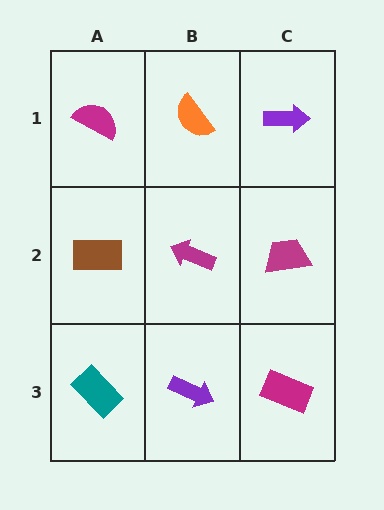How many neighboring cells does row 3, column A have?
2.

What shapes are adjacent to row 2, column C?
A purple arrow (row 1, column C), a magenta rectangle (row 3, column C), a magenta arrow (row 2, column B).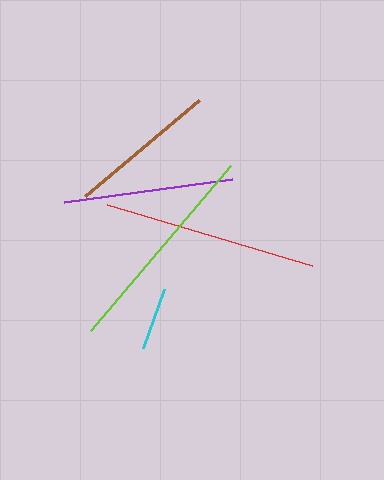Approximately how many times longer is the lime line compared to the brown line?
The lime line is approximately 1.5 times the length of the brown line.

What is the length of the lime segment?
The lime segment is approximately 216 pixels long.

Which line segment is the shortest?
The cyan line is the shortest at approximately 63 pixels.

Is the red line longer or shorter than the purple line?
The red line is longer than the purple line.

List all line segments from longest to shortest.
From longest to shortest: lime, red, purple, brown, cyan.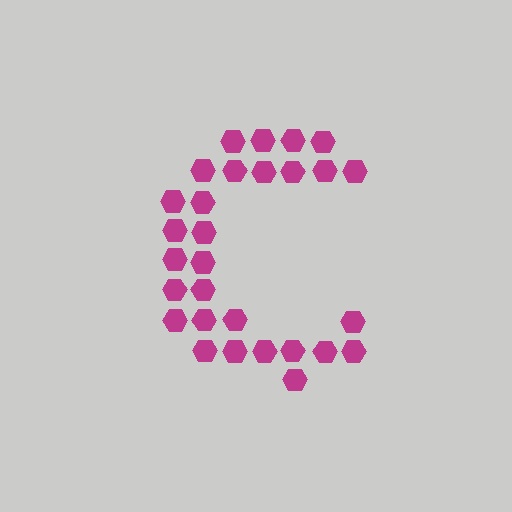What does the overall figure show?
The overall figure shows the letter C.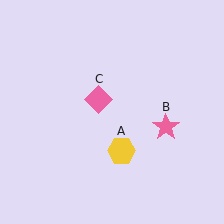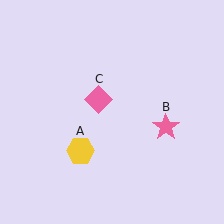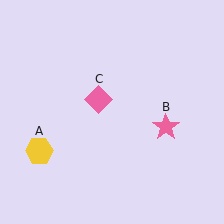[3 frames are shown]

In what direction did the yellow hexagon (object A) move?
The yellow hexagon (object A) moved left.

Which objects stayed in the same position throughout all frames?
Pink star (object B) and pink diamond (object C) remained stationary.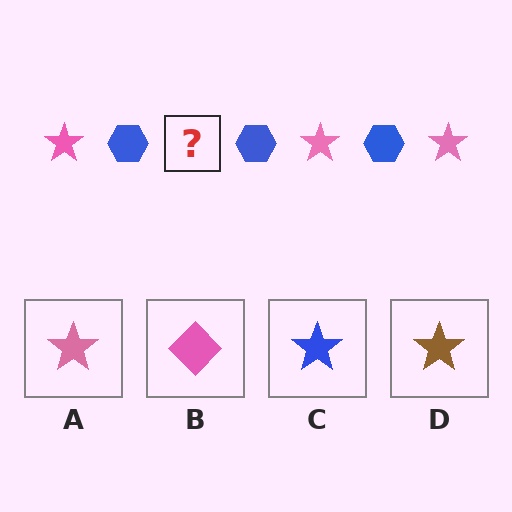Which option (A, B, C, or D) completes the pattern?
A.